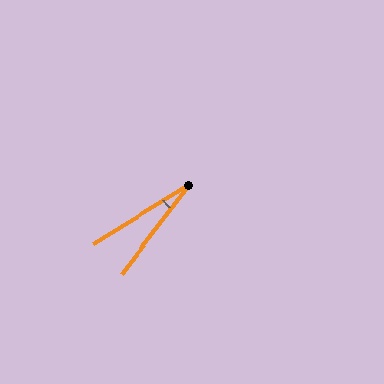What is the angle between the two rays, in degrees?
Approximately 21 degrees.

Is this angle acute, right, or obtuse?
It is acute.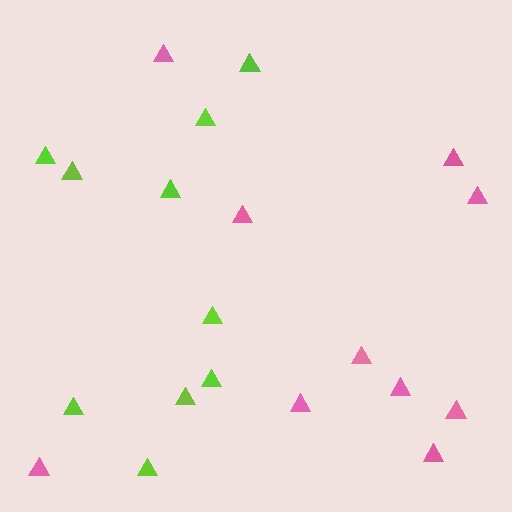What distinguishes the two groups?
There are 2 groups: one group of pink triangles (10) and one group of lime triangles (10).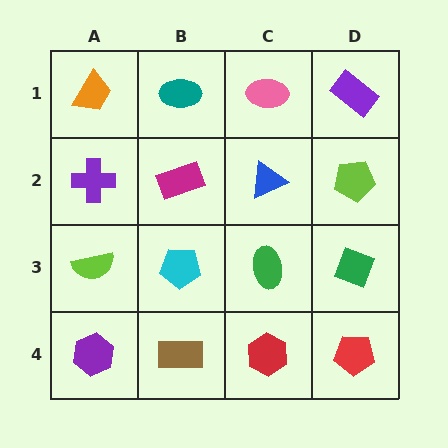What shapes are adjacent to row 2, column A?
An orange trapezoid (row 1, column A), a lime semicircle (row 3, column A), a magenta rectangle (row 2, column B).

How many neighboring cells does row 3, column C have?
4.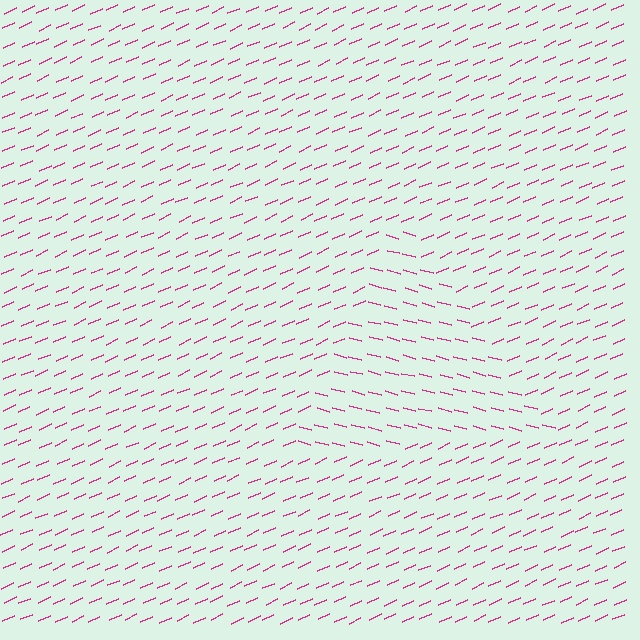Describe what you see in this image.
The image is filled with small magenta line segments. A triangle region in the image has lines oriented differently from the surrounding lines, creating a visible texture boundary.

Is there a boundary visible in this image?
Yes, there is a texture boundary formed by a change in line orientation.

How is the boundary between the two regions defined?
The boundary is defined purely by a change in line orientation (approximately 39 degrees difference). All lines are the same color and thickness.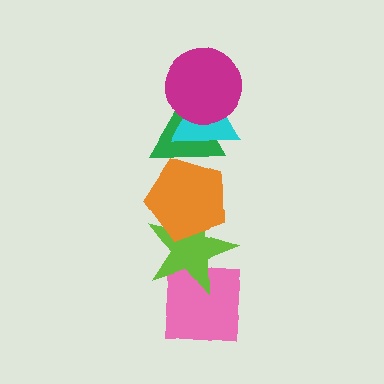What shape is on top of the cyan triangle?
The magenta circle is on top of the cyan triangle.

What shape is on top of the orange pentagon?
The green triangle is on top of the orange pentagon.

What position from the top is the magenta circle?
The magenta circle is 1st from the top.